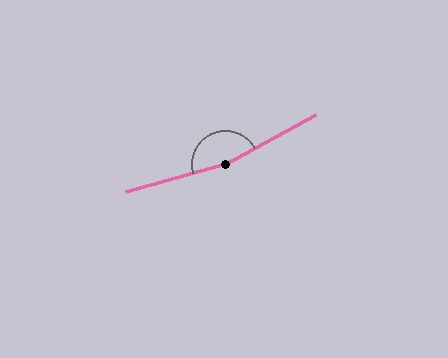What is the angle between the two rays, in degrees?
Approximately 167 degrees.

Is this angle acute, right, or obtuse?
It is obtuse.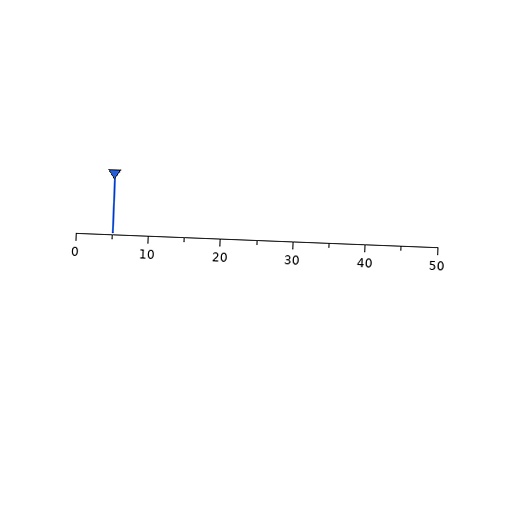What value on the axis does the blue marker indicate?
The marker indicates approximately 5.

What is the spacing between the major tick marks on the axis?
The major ticks are spaced 10 apart.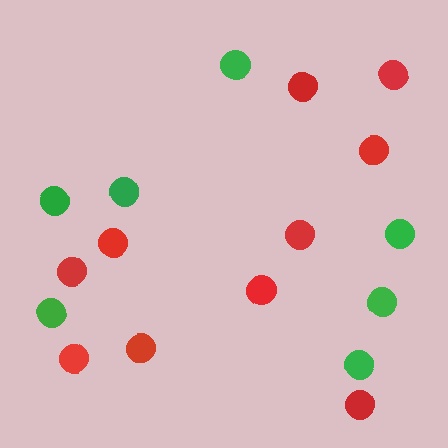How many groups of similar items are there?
There are 2 groups: one group of green circles (7) and one group of red circles (10).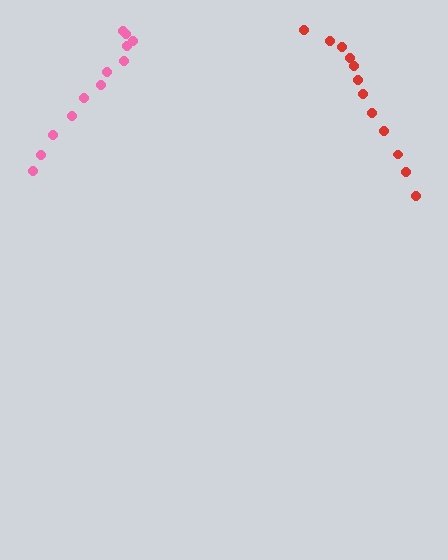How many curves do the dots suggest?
There are 2 distinct paths.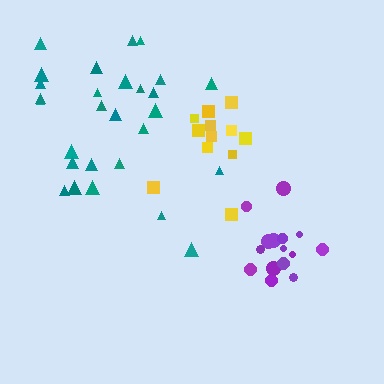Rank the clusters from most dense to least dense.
purple, yellow, teal.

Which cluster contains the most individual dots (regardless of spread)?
Teal (28).